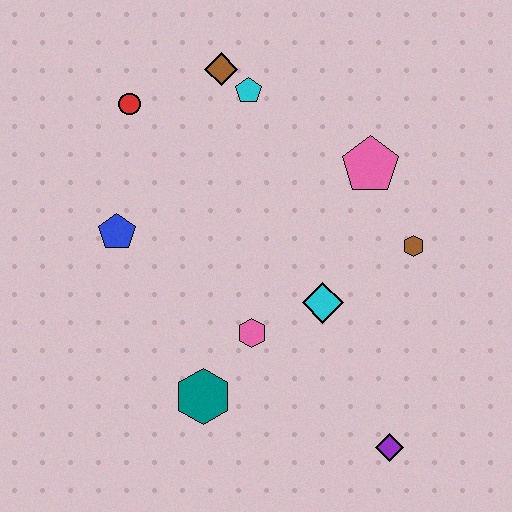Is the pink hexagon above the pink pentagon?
No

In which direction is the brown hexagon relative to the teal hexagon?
The brown hexagon is to the right of the teal hexagon.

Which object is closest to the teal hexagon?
The pink hexagon is closest to the teal hexagon.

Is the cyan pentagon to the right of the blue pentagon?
Yes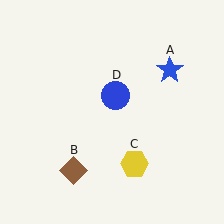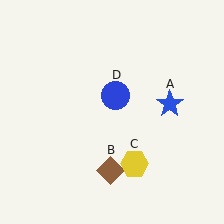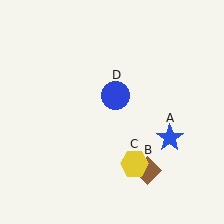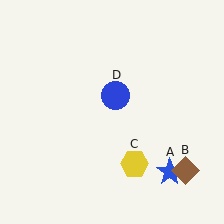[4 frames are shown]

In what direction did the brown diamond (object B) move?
The brown diamond (object B) moved right.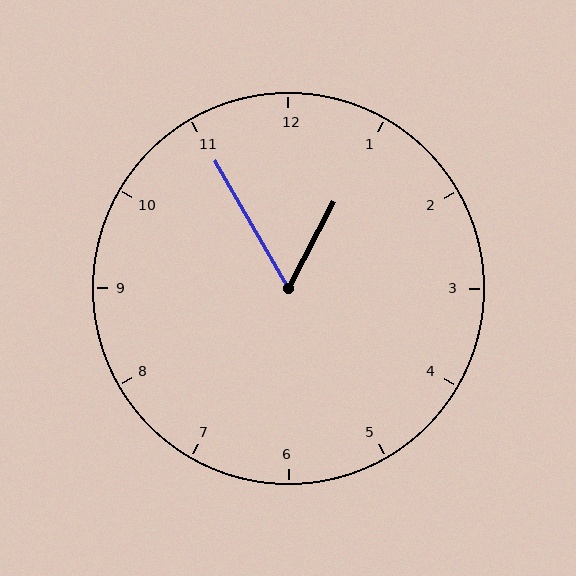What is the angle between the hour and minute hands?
Approximately 58 degrees.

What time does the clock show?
12:55.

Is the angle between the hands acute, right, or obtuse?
It is acute.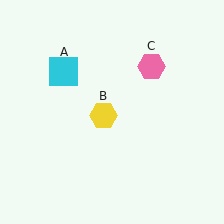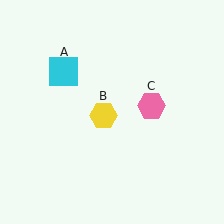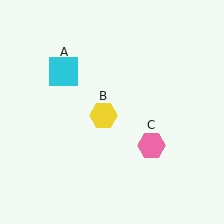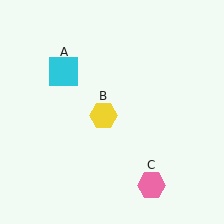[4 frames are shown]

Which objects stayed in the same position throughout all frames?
Cyan square (object A) and yellow hexagon (object B) remained stationary.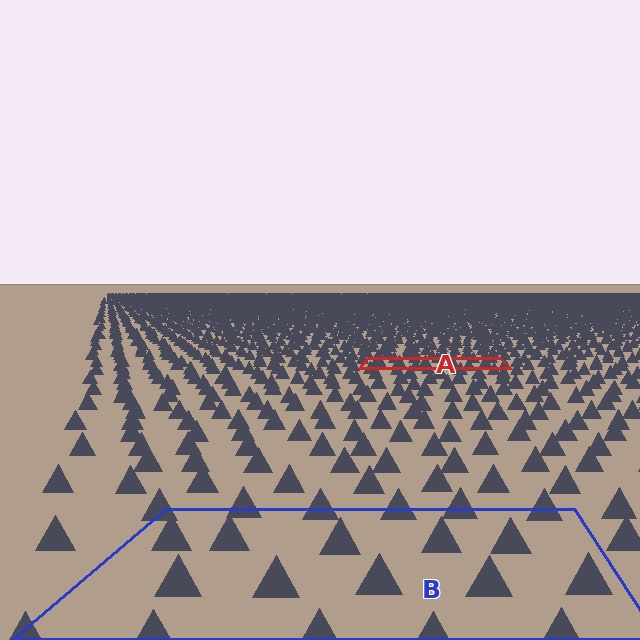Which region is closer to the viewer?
Region B is closer. The texture elements there are larger and more spread out.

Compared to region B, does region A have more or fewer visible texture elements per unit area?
Region A has more texture elements per unit area — they are packed more densely because it is farther away.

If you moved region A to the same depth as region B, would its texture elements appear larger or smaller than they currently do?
They would appear larger. At a closer depth, the same texture elements are projected at a bigger on-screen size.